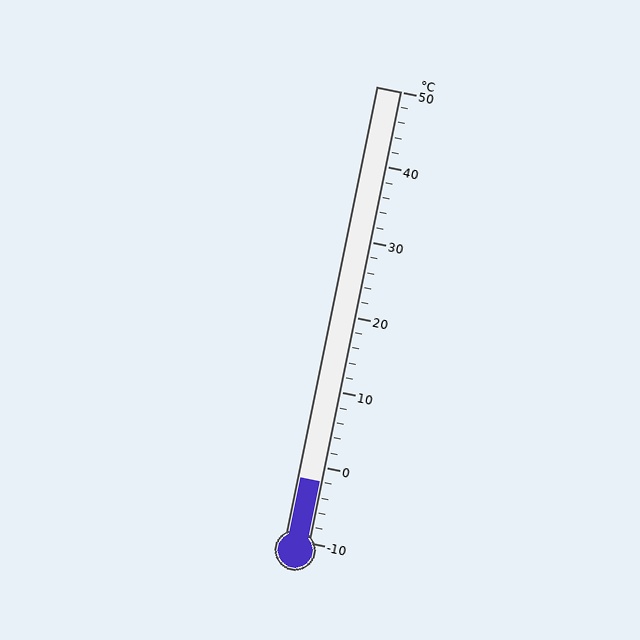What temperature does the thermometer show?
The thermometer shows approximately -2°C.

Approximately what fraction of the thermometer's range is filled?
The thermometer is filled to approximately 15% of its range.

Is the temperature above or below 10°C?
The temperature is below 10°C.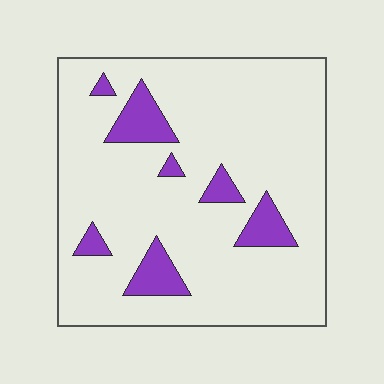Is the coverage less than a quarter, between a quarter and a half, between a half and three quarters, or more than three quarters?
Less than a quarter.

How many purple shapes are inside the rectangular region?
7.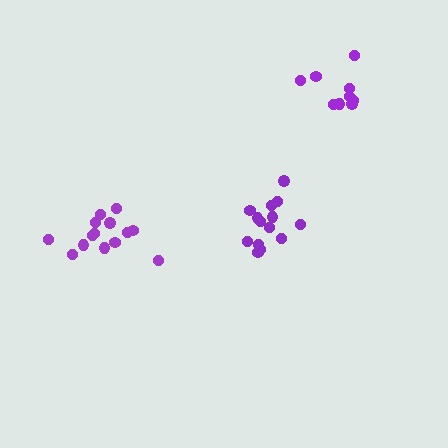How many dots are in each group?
Group 1: 14 dots, Group 2: 9 dots, Group 3: 14 dots (37 total).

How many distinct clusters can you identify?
There are 3 distinct clusters.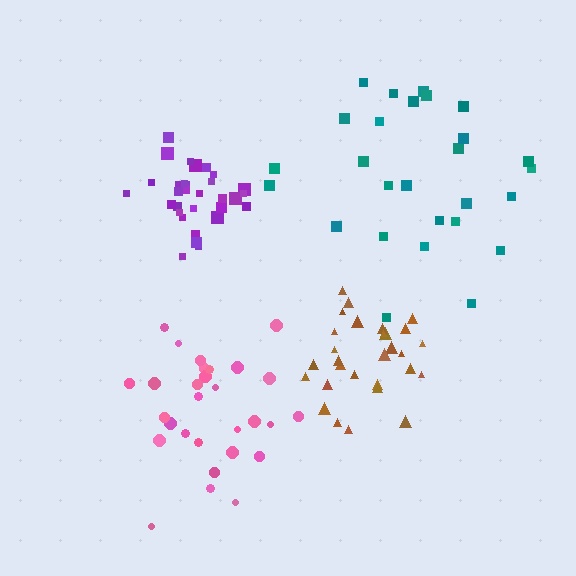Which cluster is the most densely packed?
Purple.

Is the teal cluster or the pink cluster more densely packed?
Pink.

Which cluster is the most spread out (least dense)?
Teal.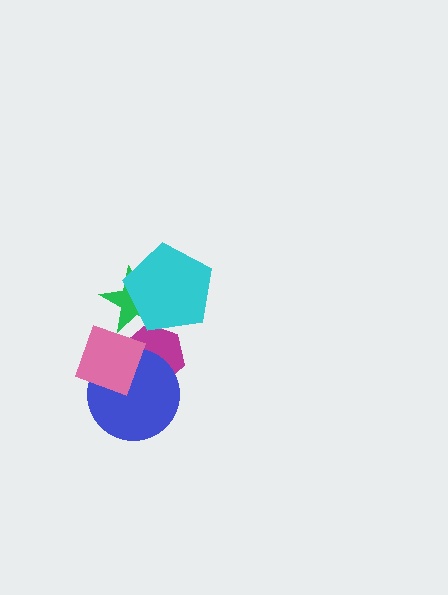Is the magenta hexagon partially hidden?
Yes, it is partially covered by another shape.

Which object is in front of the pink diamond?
The green star is in front of the pink diamond.